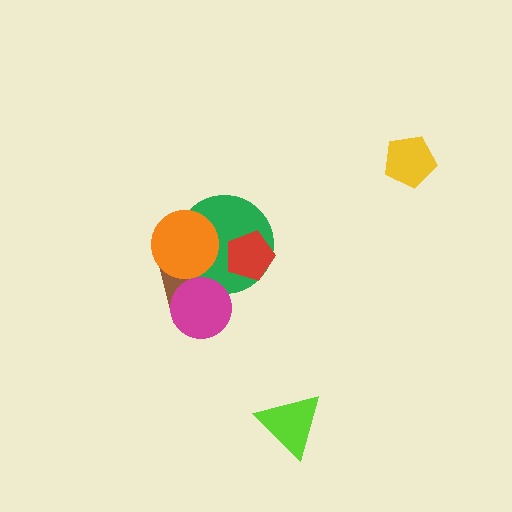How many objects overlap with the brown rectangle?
3 objects overlap with the brown rectangle.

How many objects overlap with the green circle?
4 objects overlap with the green circle.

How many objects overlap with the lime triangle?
0 objects overlap with the lime triangle.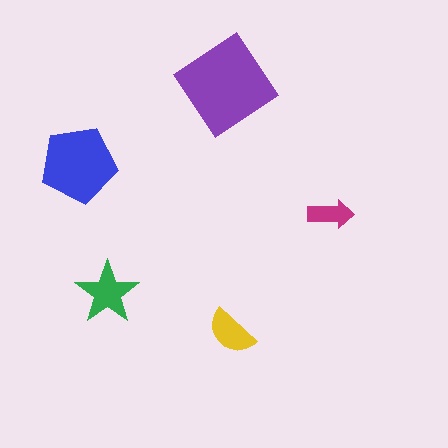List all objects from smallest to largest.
The magenta arrow, the yellow semicircle, the green star, the blue pentagon, the purple diamond.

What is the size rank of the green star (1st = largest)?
3rd.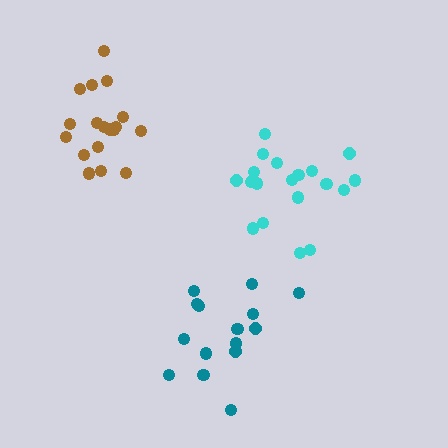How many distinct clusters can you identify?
There are 3 distinct clusters.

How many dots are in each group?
Group 1: 18 dots, Group 2: 20 dots, Group 3: 15 dots (53 total).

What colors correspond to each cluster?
The clusters are colored: brown, cyan, teal.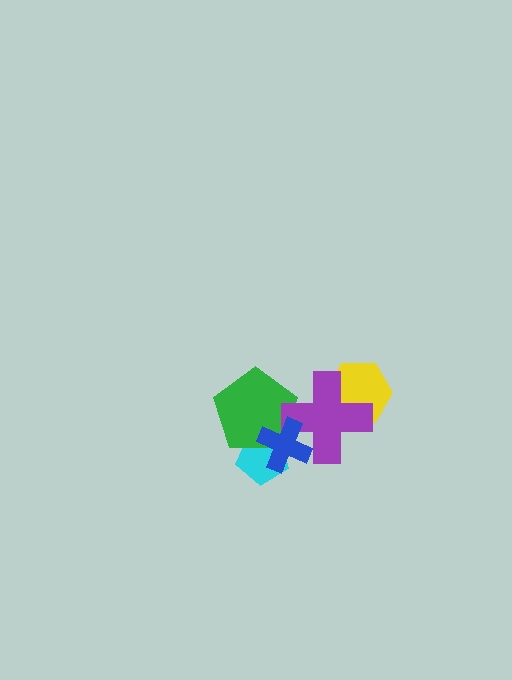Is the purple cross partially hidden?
Yes, it is partially covered by another shape.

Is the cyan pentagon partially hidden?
Yes, it is partially covered by another shape.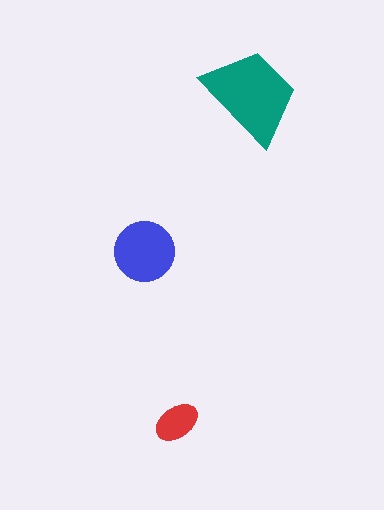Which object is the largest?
The teal trapezoid.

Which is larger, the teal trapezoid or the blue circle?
The teal trapezoid.